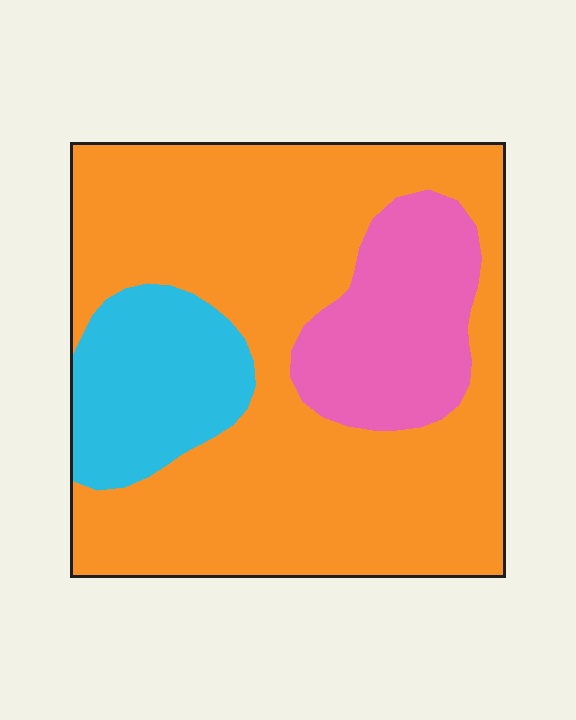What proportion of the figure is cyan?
Cyan takes up about one sixth (1/6) of the figure.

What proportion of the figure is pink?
Pink covers 17% of the figure.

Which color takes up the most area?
Orange, at roughly 70%.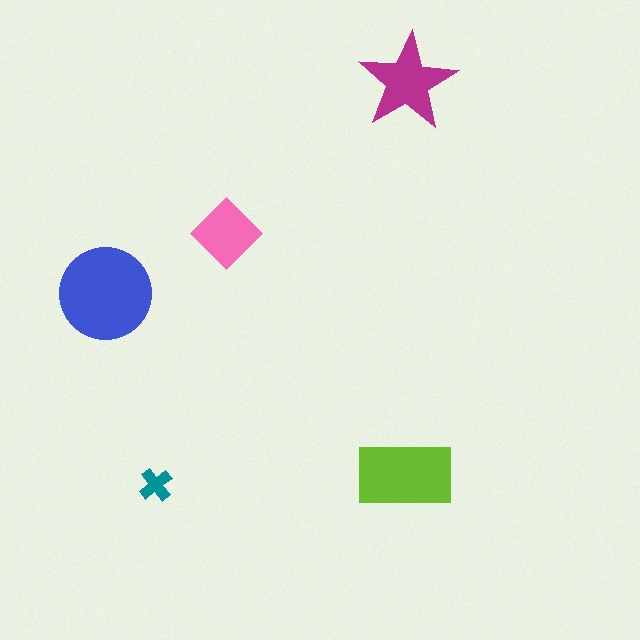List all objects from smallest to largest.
The teal cross, the pink diamond, the magenta star, the lime rectangle, the blue circle.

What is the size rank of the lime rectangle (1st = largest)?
2nd.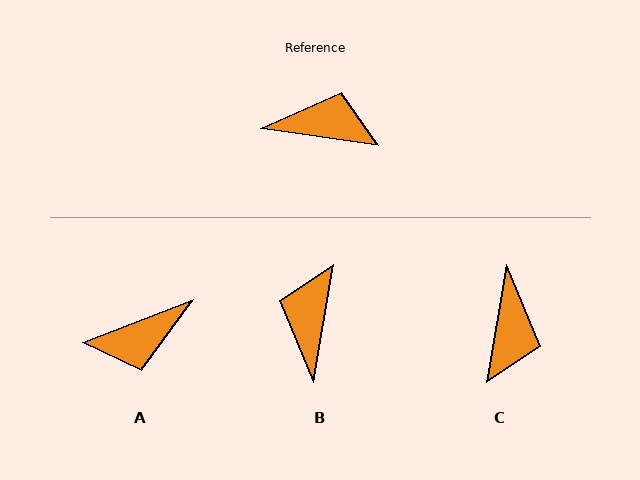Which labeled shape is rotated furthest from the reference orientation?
A, about 151 degrees away.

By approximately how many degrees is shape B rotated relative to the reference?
Approximately 89 degrees counter-clockwise.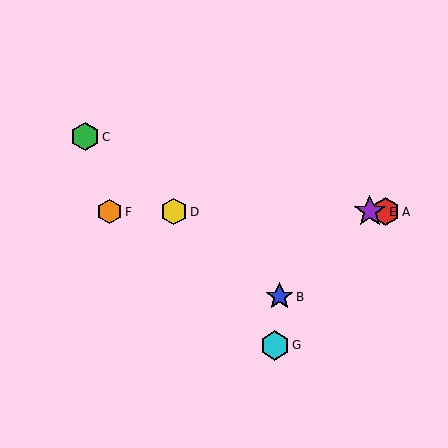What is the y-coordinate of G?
Object G is at y≈345.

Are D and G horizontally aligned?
No, D is at y≈212 and G is at y≈345.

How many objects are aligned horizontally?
4 objects (A, D, E, F) are aligned horizontally.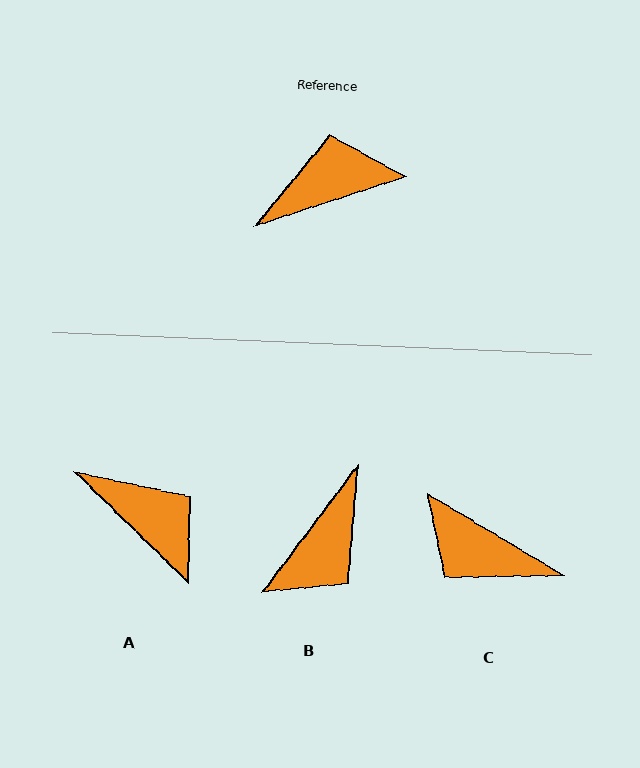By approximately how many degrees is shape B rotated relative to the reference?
Approximately 145 degrees clockwise.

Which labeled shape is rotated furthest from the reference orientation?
B, about 145 degrees away.